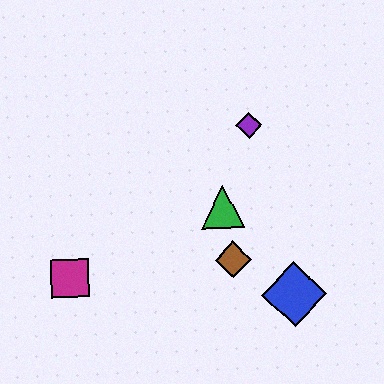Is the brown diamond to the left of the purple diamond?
Yes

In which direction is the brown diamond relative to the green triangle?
The brown diamond is below the green triangle.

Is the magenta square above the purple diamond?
No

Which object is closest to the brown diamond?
The green triangle is closest to the brown diamond.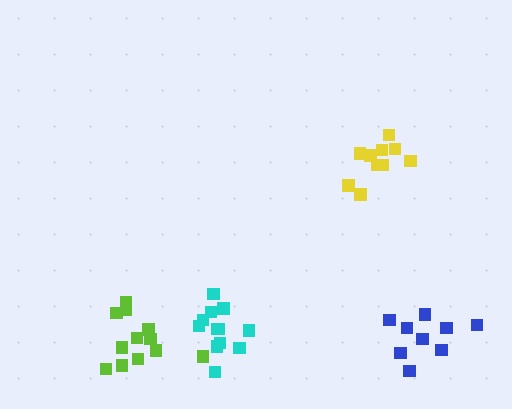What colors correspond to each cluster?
The clusters are colored: cyan, lime, blue, yellow.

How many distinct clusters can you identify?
There are 4 distinct clusters.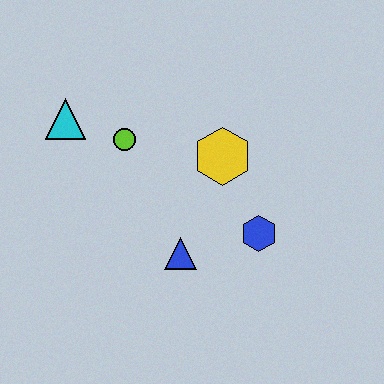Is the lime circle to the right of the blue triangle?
No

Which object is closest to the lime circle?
The cyan triangle is closest to the lime circle.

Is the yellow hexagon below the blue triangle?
No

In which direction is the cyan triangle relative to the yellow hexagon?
The cyan triangle is to the left of the yellow hexagon.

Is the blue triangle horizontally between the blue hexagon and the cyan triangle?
Yes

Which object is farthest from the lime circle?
The blue hexagon is farthest from the lime circle.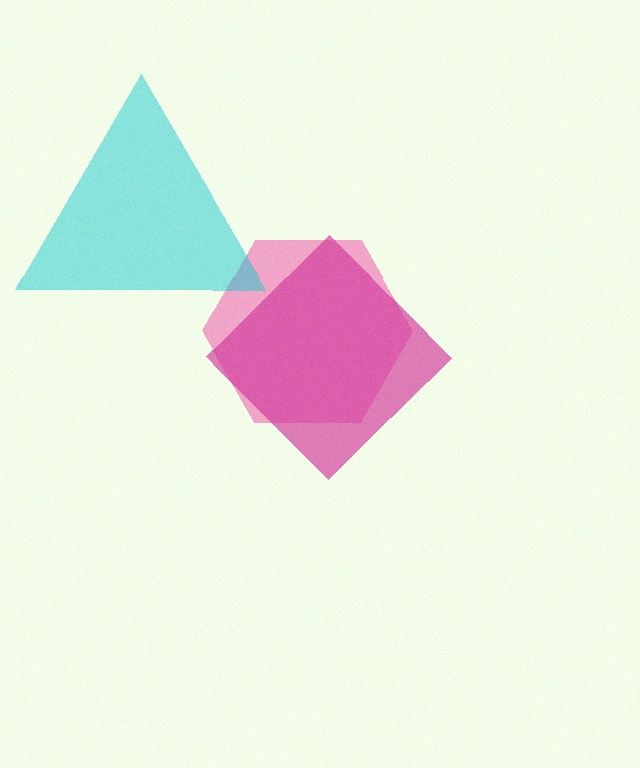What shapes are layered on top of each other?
The layered shapes are: a pink hexagon, a magenta diamond, a cyan triangle.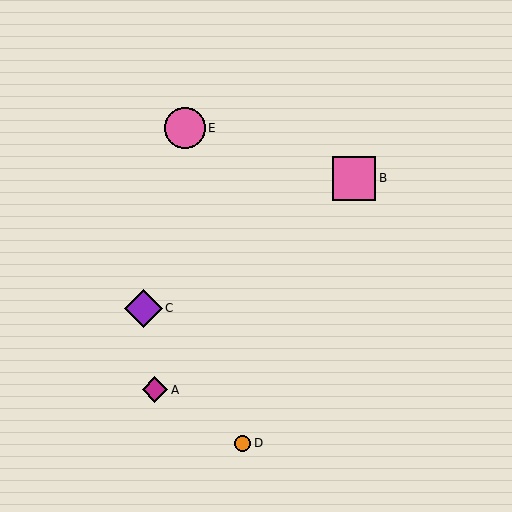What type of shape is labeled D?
Shape D is an orange circle.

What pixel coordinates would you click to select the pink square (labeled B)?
Click at (354, 178) to select the pink square B.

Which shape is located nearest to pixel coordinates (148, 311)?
The purple diamond (labeled C) at (143, 308) is nearest to that location.